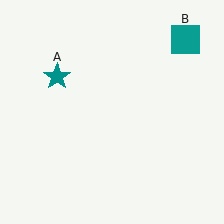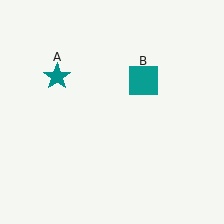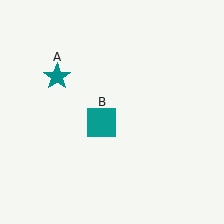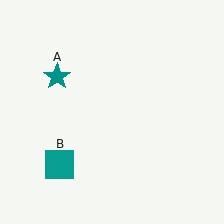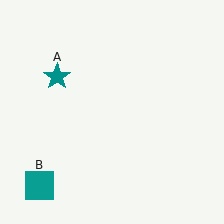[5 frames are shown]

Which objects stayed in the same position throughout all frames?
Teal star (object A) remained stationary.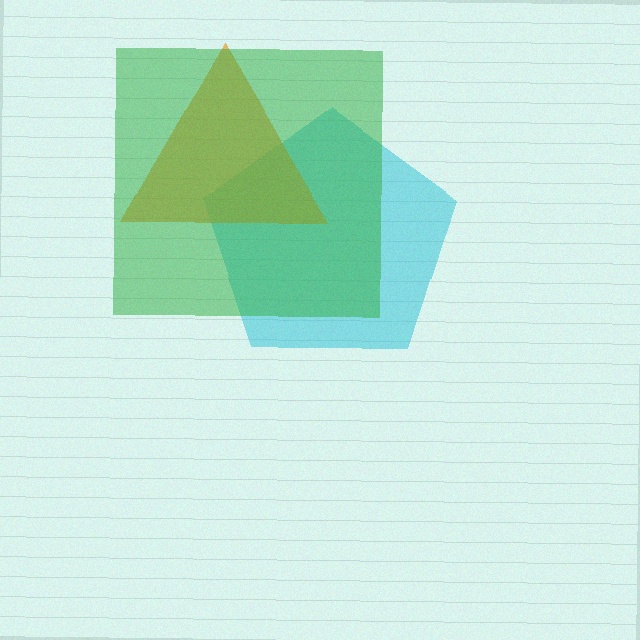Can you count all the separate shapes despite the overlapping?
Yes, there are 3 separate shapes.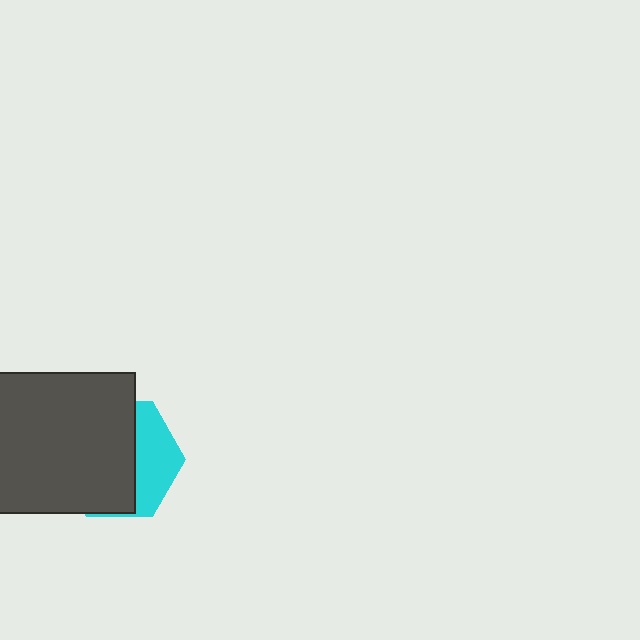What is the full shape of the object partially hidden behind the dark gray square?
The partially hidden object is a cyan hexagon.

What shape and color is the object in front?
The object in front is a dark gray square.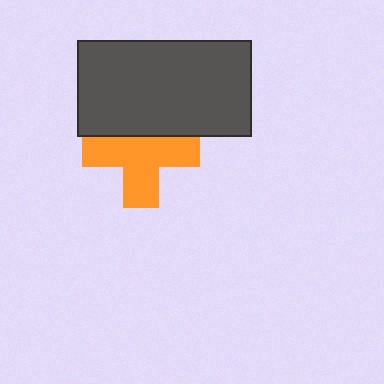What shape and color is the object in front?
The object in front is a dark gray rectangle.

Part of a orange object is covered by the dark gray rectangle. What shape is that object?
It is a cross.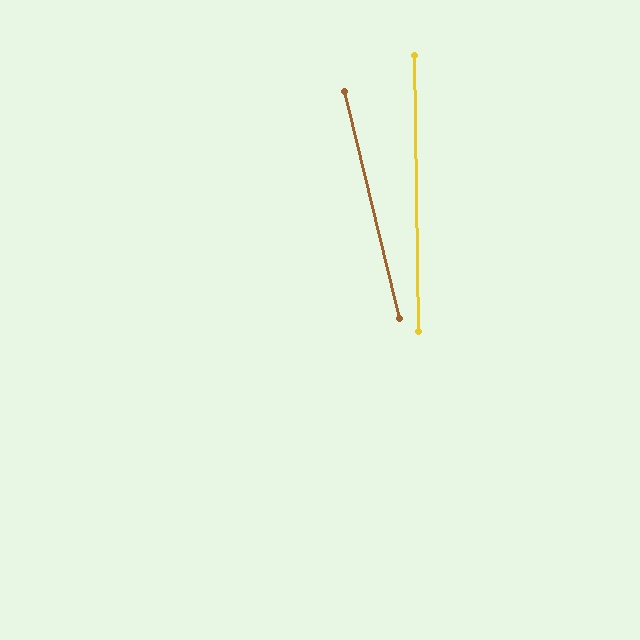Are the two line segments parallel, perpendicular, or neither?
Neither parallel nor perpendicular — they differ by about 13°.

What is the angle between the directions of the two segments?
Approximately 13 degrees.